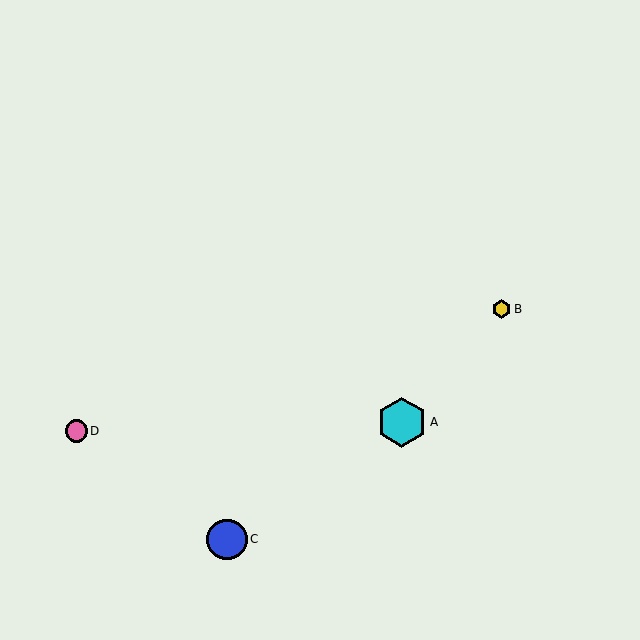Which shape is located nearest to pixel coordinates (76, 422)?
The pink circle (labeled D) at (76, 431) is nearest to that location.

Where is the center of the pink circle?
The center of the pink circle is at (76, 431).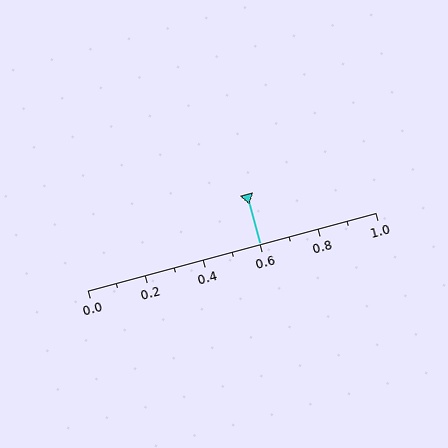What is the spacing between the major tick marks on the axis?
The major ticks are spaced 0.2 apart.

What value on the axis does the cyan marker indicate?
The marker indicates approximately 0.6.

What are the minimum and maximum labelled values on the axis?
The axis runs from 0.0 to 1.0.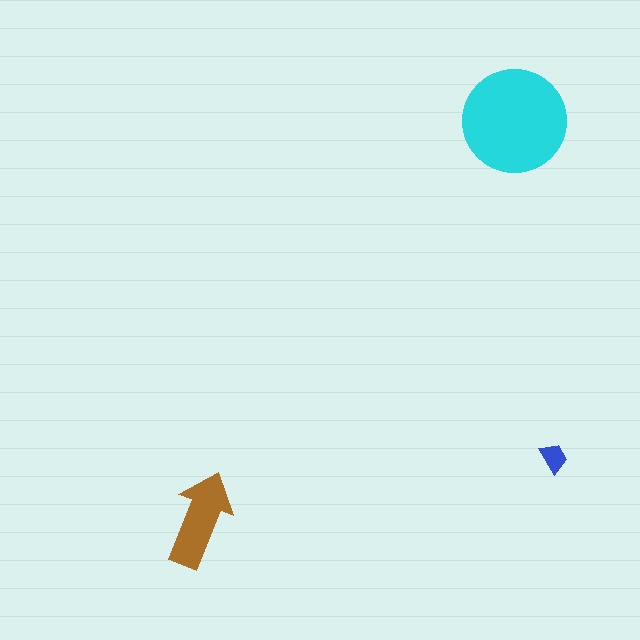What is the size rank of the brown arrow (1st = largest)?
2nd.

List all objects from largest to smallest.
The cyan circle, the brown arrow, the blue trapezoid.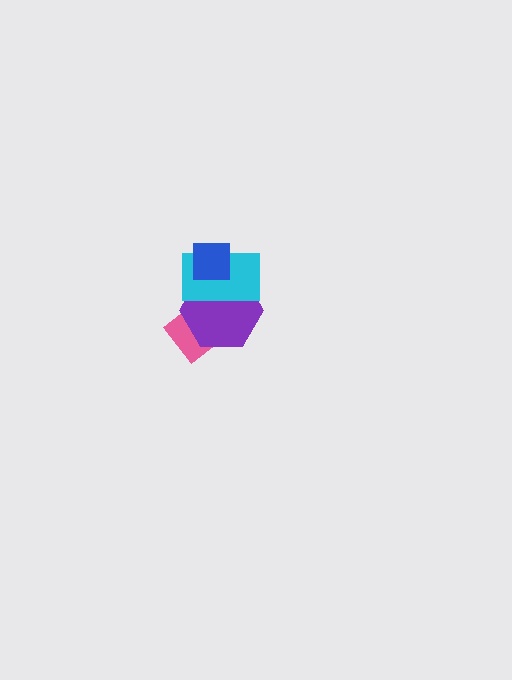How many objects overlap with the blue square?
2 objects overlap with the blue square.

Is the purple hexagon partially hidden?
Yes, it is partially covered by another shape.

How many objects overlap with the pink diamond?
2 objects overlap with the pink diamond.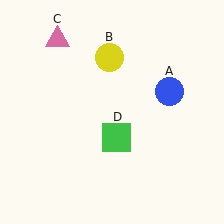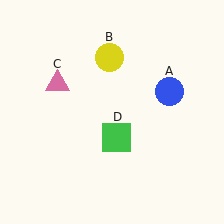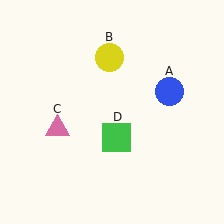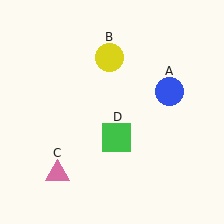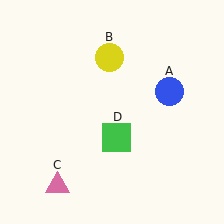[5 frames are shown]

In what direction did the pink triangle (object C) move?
The pink triangle (object C) moved down.